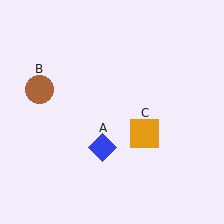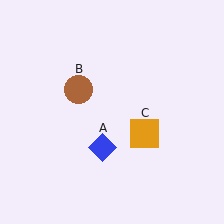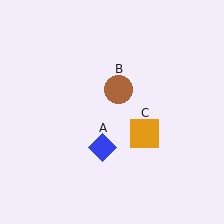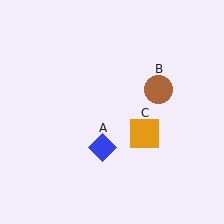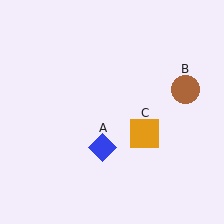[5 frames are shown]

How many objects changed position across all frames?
1 object changed position: brown circle (object B).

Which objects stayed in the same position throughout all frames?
Blue diamond (object A) and orange square (object C) remained stationary.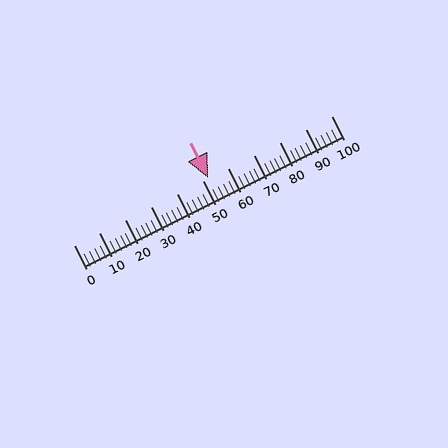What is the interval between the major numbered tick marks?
The major tick marks are spaced 10 units apart.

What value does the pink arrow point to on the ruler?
The pink arrow points to approximately 52.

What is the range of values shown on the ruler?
The ruler shows values from 0 to 100.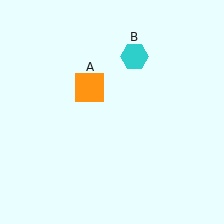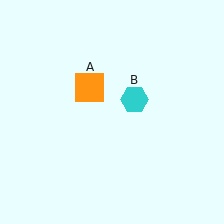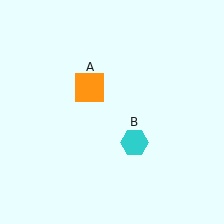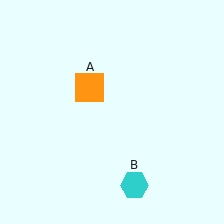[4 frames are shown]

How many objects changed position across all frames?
1 object changed position: cyan hexagon (object B).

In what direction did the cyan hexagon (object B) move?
The cyan hexagon (object B) moved down.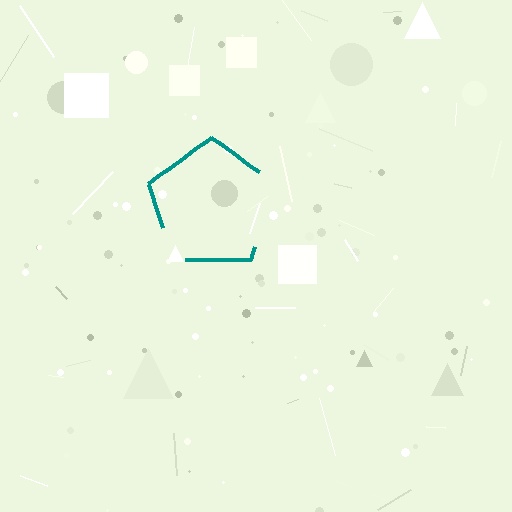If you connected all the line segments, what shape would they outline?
They would outline a pentagon.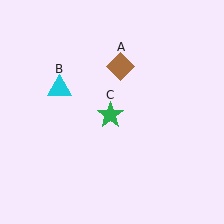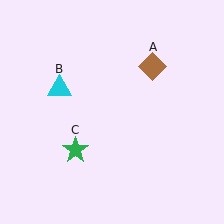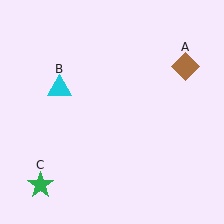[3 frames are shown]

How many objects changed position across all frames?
2 objects changed position: brown diamond (object A), green star (object C).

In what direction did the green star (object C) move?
The green star (object C) moved down and to the left.